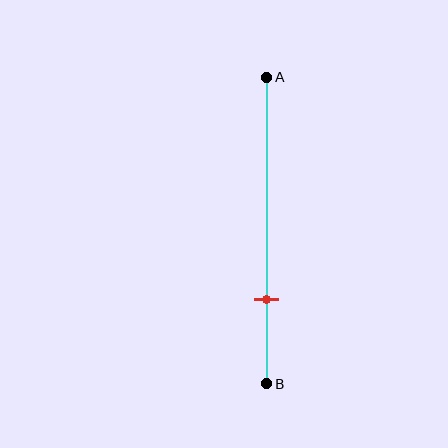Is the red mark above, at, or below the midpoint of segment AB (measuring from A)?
The red mark is below the midpoint of segment AB.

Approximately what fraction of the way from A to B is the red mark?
The red mark is approximately 75% of the way from A to B.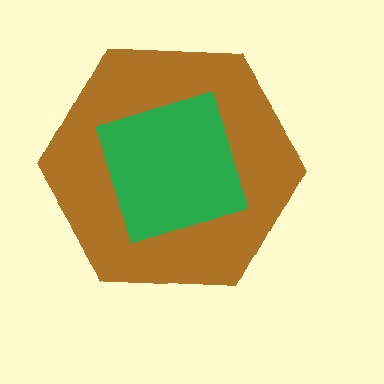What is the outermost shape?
The brown hexagon.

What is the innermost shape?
The green diamond.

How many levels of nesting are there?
2.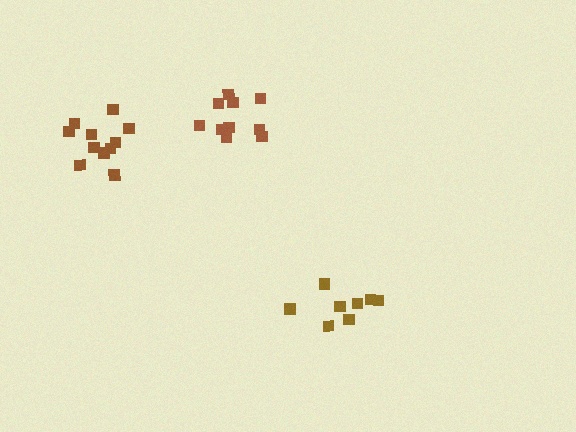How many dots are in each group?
Group 1: 8 dots, Group 2: 10 dots, Group 3: 11 dots (29 total).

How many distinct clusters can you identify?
There are 3 distinct clusters.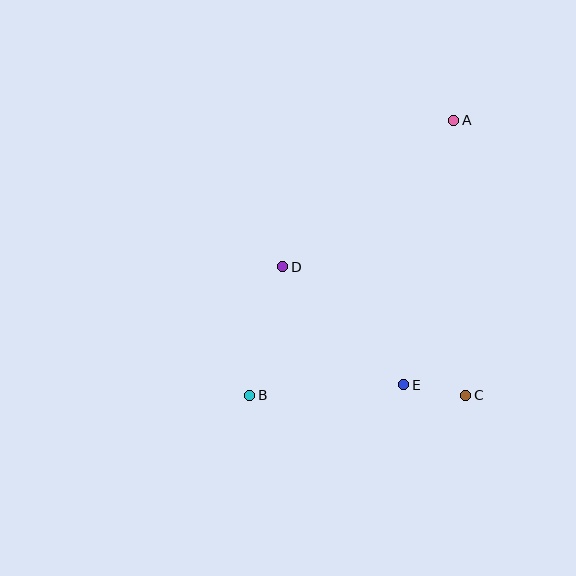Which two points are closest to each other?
Points C and E are closest to each other.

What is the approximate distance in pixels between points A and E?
The distance between A and E is approximately 269 pixels.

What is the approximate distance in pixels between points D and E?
The distance between D and E is approximately 169 pixels.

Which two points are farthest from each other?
Points A and B are farthest from each other.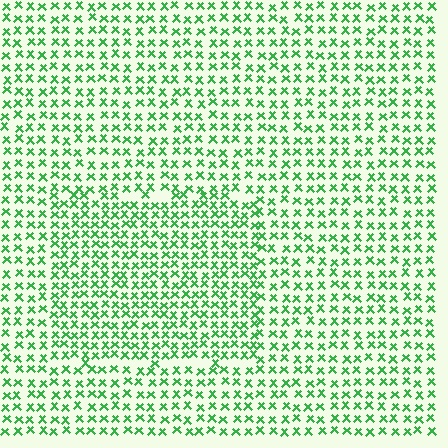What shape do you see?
I see a rectangle.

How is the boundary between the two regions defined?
The boundary is defined by a change in element density (approximately 1.5x ratio). All elements are the same color, size, and shape.